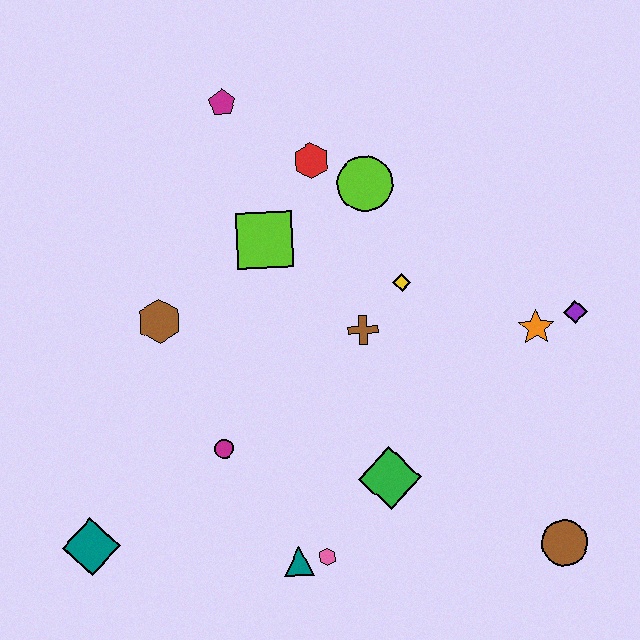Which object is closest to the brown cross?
The yellow diamond is closest to the brown cross.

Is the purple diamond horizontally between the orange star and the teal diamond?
No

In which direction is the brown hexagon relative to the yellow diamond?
The brown hexagon is to the left of the yellow diamond.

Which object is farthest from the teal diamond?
The purple diamond is farthest from the teal diamond.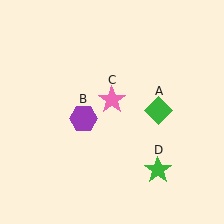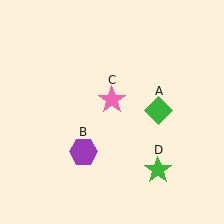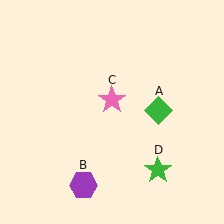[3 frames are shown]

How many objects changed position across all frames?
1 object changed position: purple hexagon (object B).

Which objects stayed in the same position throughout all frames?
Green diamond (object A) and pink star (object C) and green star (object D) remained stationary.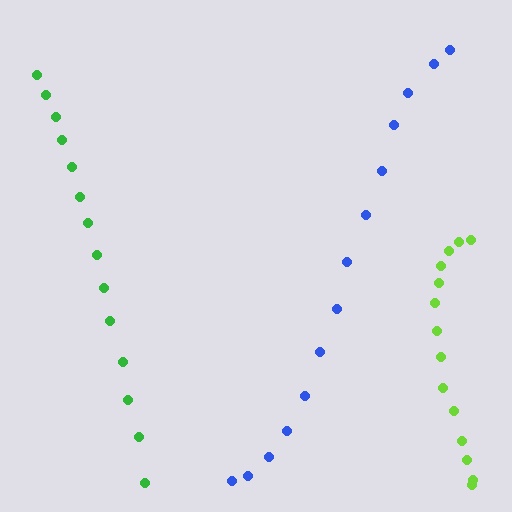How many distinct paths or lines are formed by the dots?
There are 3 distinct paths.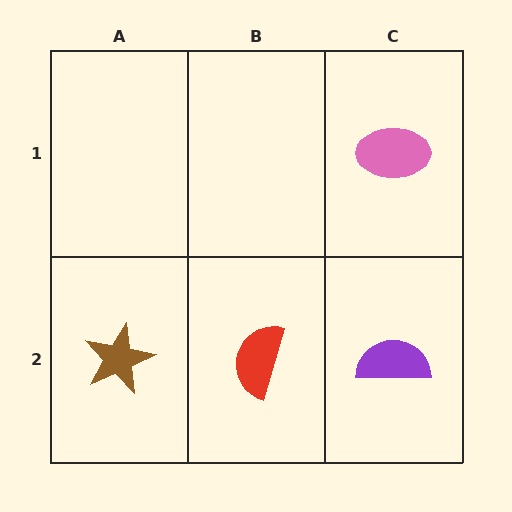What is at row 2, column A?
A brown star.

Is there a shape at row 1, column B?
No, that cell is empty.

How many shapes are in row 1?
1 shape.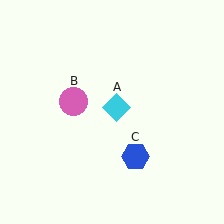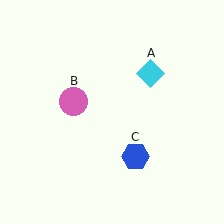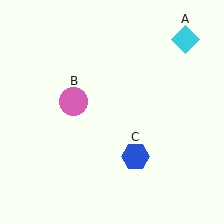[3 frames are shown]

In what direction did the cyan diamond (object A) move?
The cyan diamond (object A) moved up and to the right.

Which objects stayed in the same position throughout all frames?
Pink circle (object B) and blue hexagon (object C) remained stationary.